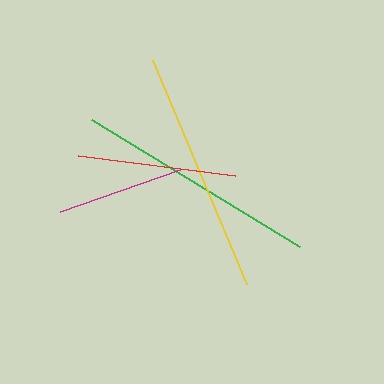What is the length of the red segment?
The red segment is approximately 158 pixels long.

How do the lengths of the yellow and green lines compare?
The yellow and green lines are approximately the same length.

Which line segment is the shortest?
The magenta line is the shortest at approximately 126 pixels.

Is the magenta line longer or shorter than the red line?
The red line is longer than the magenta line.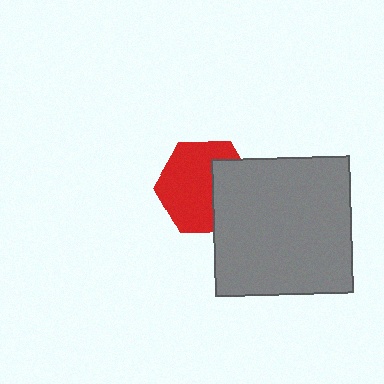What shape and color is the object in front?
The object in front is a gray square.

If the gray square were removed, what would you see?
You would see the complete red hexagon.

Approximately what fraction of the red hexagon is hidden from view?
Roughly 36% of the red hexagon is hidden behind the gray square.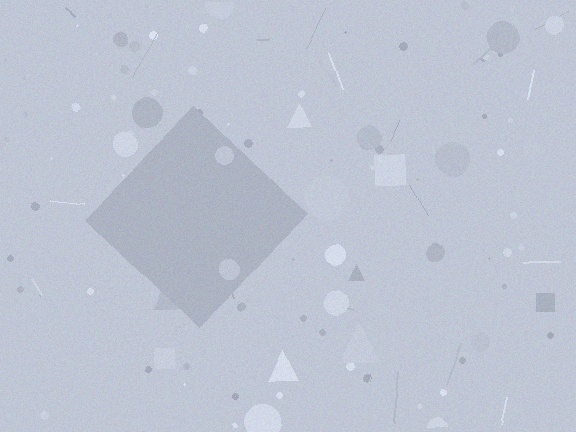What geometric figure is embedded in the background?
A diamond is embedded in the background.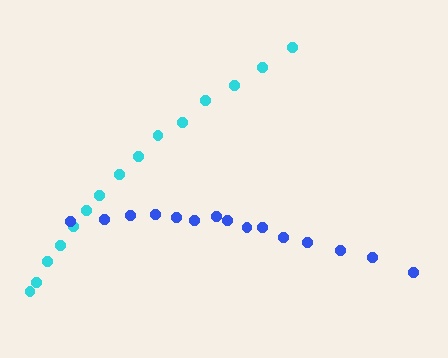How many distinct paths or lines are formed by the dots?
There are 2 distinct paths.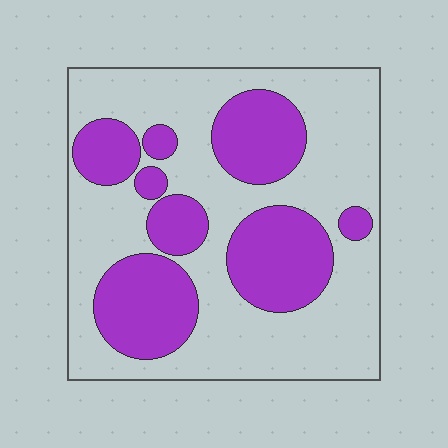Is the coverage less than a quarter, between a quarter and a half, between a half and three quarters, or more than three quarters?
Between a quarter and a half.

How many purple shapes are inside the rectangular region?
8.